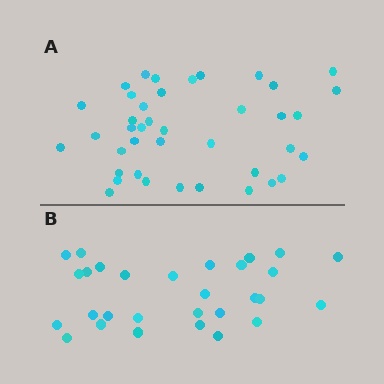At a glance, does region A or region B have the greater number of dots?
Region A (the top region) has more dots.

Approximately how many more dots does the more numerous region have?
Region A has roughly 12 or so more dots than region B.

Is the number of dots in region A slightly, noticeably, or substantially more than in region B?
Region A has noticeably more, but not dramatically so. The ratio is roughly 1.4 to 1.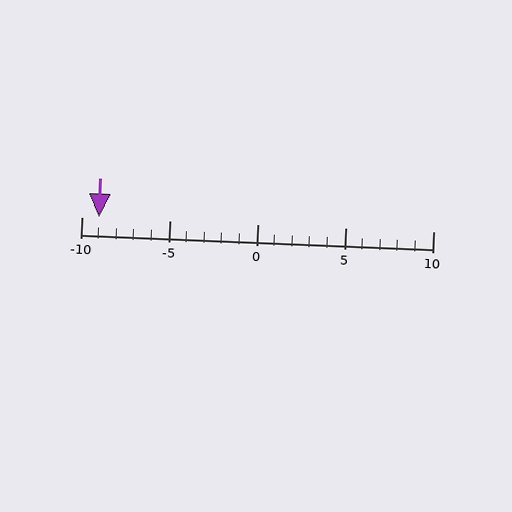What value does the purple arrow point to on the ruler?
The purple arrow points to approximately -9.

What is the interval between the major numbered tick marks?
The major tick marks are spaced 5 units apart.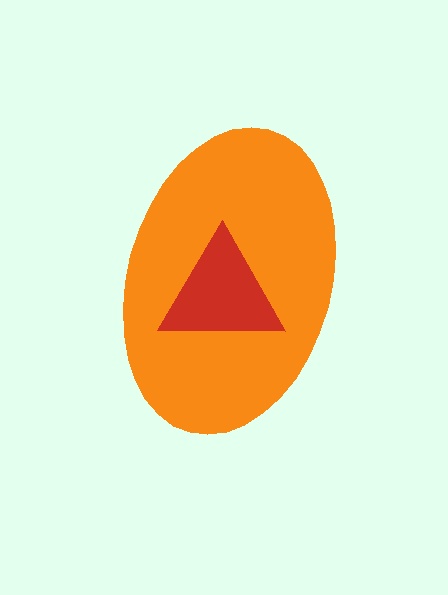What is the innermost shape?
The red triangle.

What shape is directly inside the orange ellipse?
The red triangle.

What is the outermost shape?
The orange ellipse.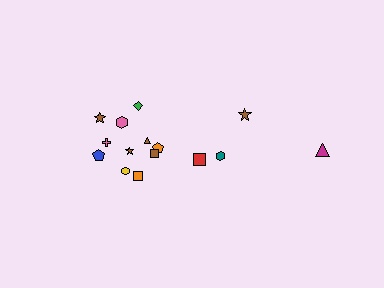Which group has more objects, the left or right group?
The left group.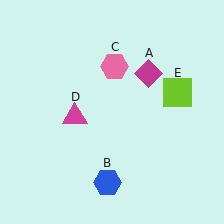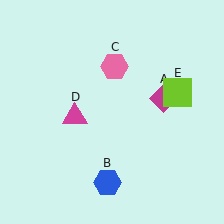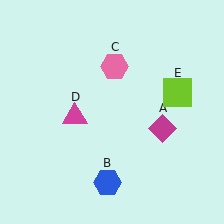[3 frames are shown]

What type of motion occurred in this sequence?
The magenta diamond (object A) rotated clockwise around the center of the scene.